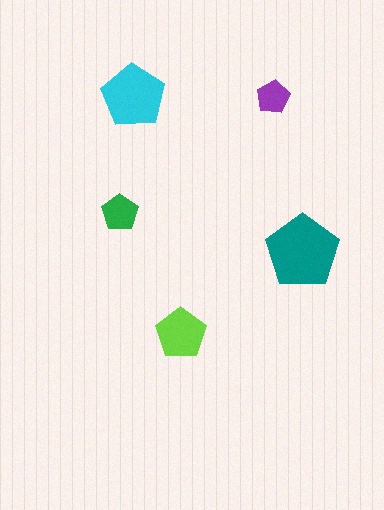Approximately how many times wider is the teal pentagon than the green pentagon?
About 2 times wider.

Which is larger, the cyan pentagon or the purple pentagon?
The cyan one.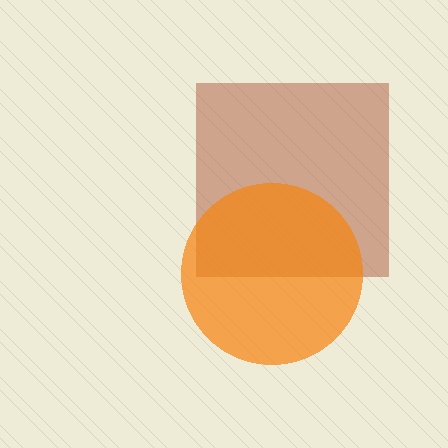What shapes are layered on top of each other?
The layered shapes are: a brown square, an orange circle.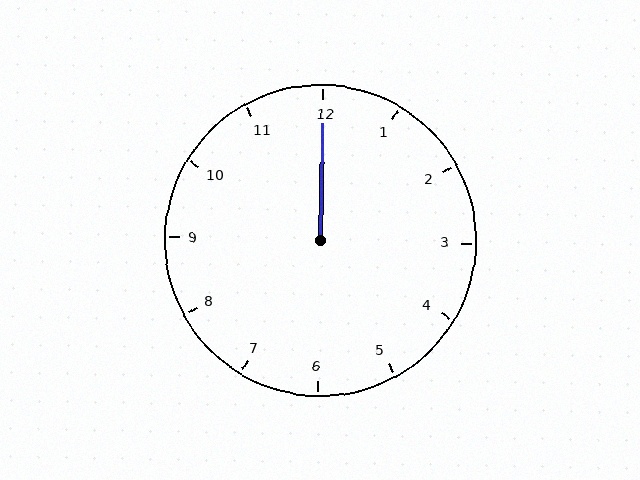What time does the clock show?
12:00.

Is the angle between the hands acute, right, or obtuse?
It is acute.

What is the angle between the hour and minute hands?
Approximately 0 degrees.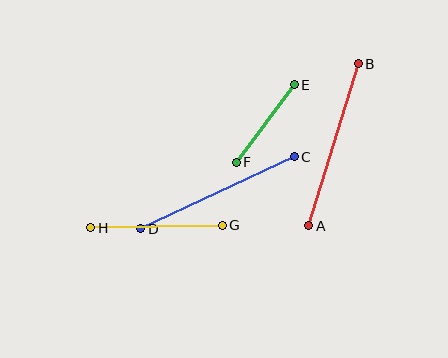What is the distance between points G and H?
The distance is approximately 131 pixels.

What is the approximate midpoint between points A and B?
The midpoint is at approximately (333, 145) pixels.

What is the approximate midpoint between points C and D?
The midpoint is at approximately (217, 193) pixels.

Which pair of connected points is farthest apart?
Points C and D are farthest apart.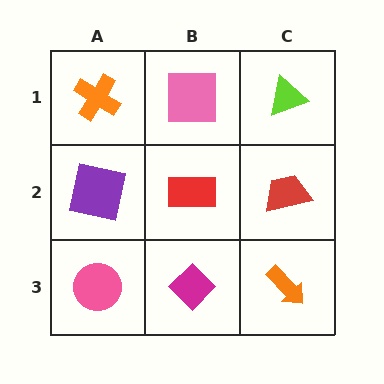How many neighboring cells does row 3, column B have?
3.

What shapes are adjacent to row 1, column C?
A red trapezoid (row 2, column C), a pink square (row 1, column B).